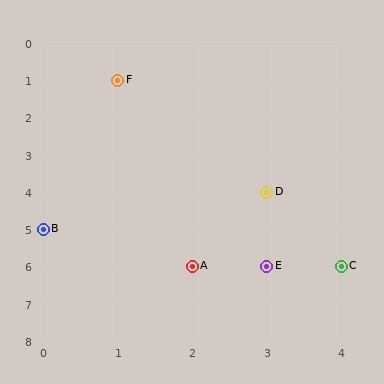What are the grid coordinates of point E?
Point E is at grid coordinates (3, 6).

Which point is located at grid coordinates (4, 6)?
Point C is at (4, 6).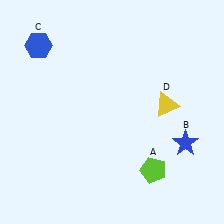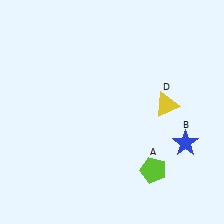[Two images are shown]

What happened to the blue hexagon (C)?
The blue hexagon (C) was removed in Image 2. It was in the top-left area of Image 1.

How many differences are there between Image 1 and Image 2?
There is 1 difference between the two images.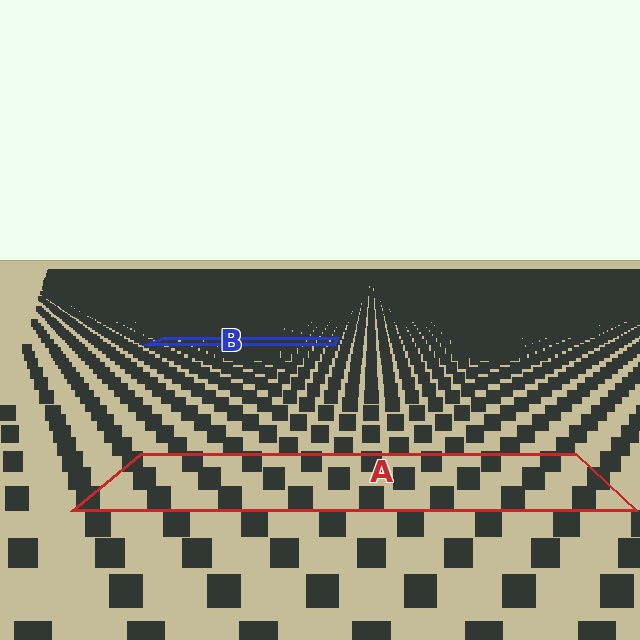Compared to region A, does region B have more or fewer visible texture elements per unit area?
Region B has more texture elements per unit area — they are packed more densely because it is farther away.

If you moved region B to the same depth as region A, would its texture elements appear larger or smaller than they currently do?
They would appear larger. At a closer depth, the same texture elements are projected at a bigger on-screen size.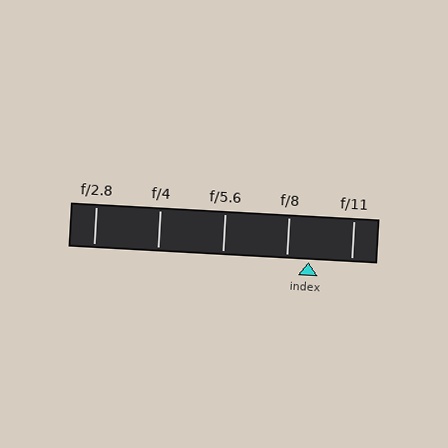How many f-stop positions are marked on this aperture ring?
There are 5 f-stop positions marked.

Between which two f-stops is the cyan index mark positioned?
The index mark is between f/8 and f/11.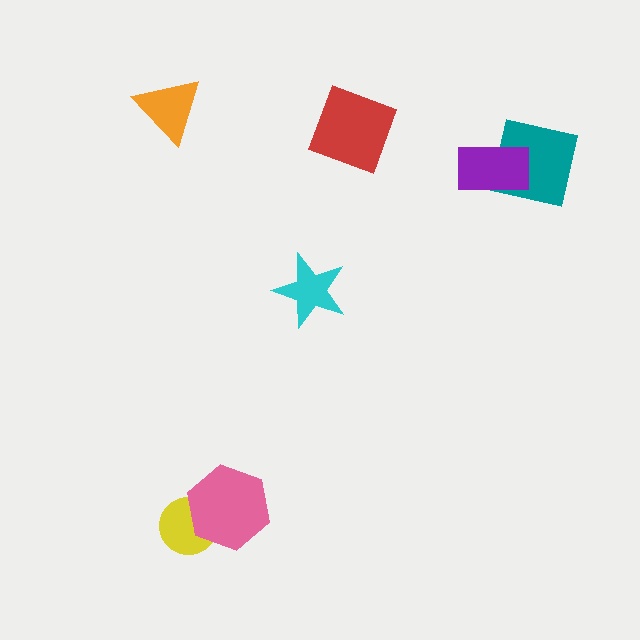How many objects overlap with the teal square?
1 object overlaps with the teal square.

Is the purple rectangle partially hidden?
No, no other shape covers it.